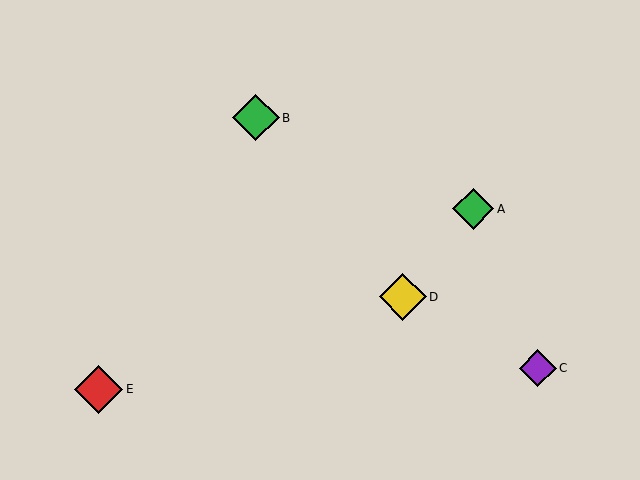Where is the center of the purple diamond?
The center of the purple diamond is at (538, 368).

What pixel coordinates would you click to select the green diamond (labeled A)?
Click at (473, 209) to select the green diamond A.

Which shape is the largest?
The red diamond (labeled E) is the largest.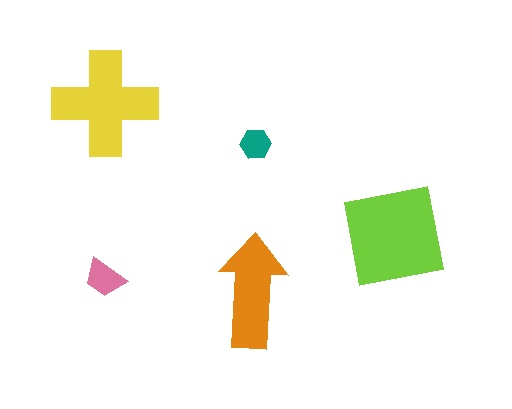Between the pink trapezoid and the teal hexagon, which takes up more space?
The pink trapezoid.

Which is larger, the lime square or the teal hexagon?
The lime square.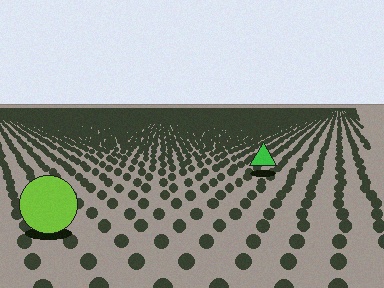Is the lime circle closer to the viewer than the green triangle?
Yes. The lime circle is closer — you can tell from the texture gradient: the ground texture is coarser near it.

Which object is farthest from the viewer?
The green triangle is farthest from the viewer. It appears smaller and the ground texture around it is denser.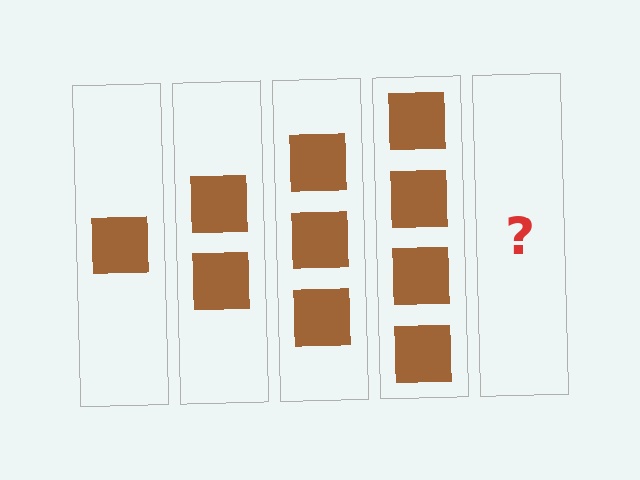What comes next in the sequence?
The next element should be 5 squares.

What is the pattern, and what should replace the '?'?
The pattern is that each step adds one more square. The '?' should be 5 squares.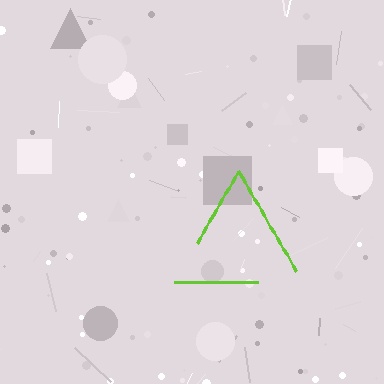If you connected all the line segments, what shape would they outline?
They would outline a triangle.